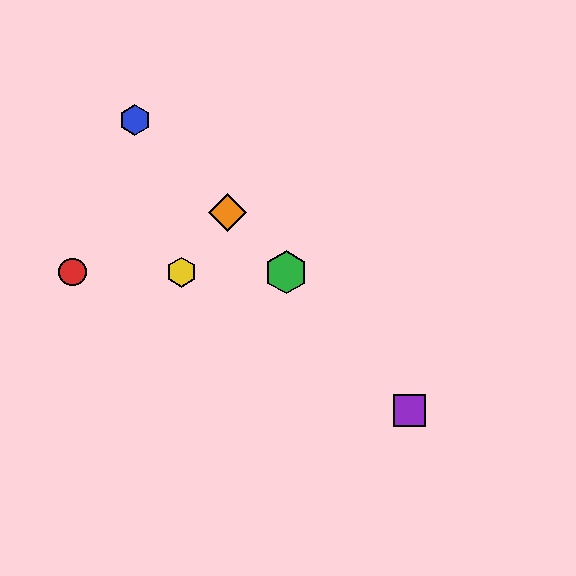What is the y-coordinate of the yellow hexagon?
The yellow hexagon is at y≈272.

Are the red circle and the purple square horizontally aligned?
No, the red circle is at y≈272 and the purple square is at y≈411.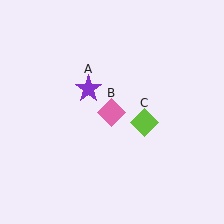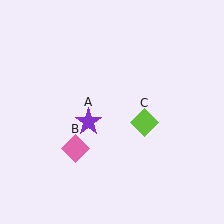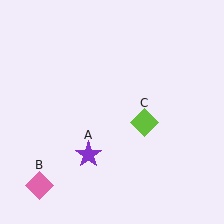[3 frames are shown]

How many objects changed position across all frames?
2 objects changed position: purple star (object A), pink diamond (object B).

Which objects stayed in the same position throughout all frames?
Lime diamond (object C) remained stationary.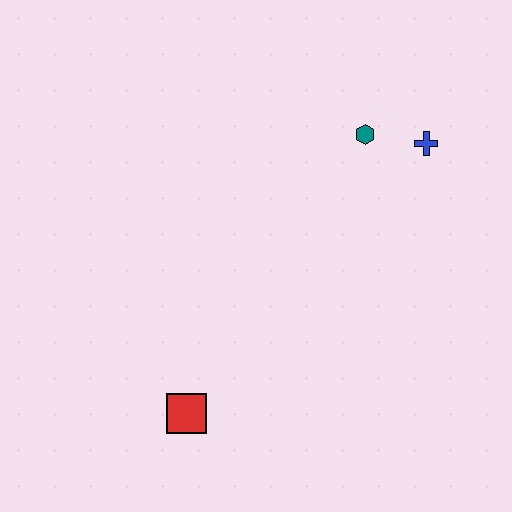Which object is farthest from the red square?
The blue cross is farthest from the red square.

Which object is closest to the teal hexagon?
The blue cross is closest to the teal hexagon.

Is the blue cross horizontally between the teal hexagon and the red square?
No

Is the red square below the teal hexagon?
Yes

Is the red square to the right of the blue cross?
No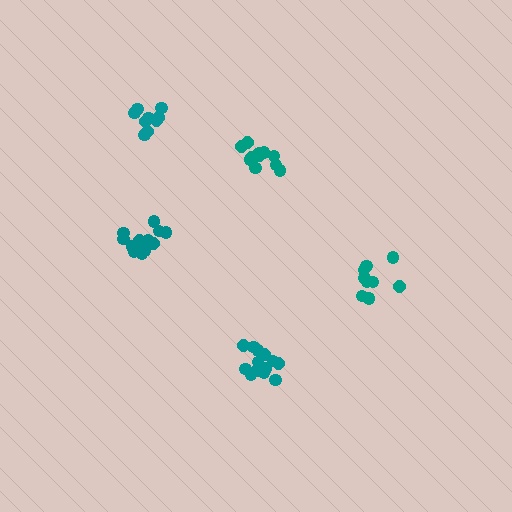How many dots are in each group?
Group 1: 13 dots, Group 2: 13 dots, Group 3: 10 dots, Group 4: 9 dots, Group 5: 14 dots (59 total).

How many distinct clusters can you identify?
There are 5 distinct clusters.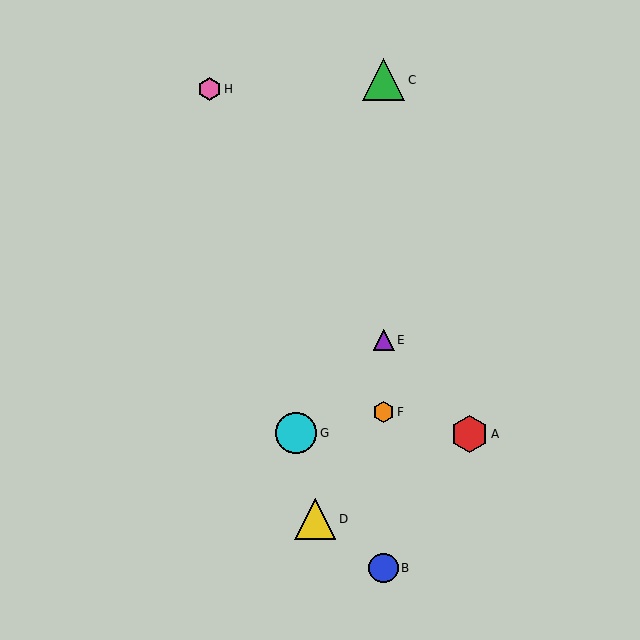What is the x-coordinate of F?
Object F is at x≈384.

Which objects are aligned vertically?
Objects B, C, E, F are aligned vertically.